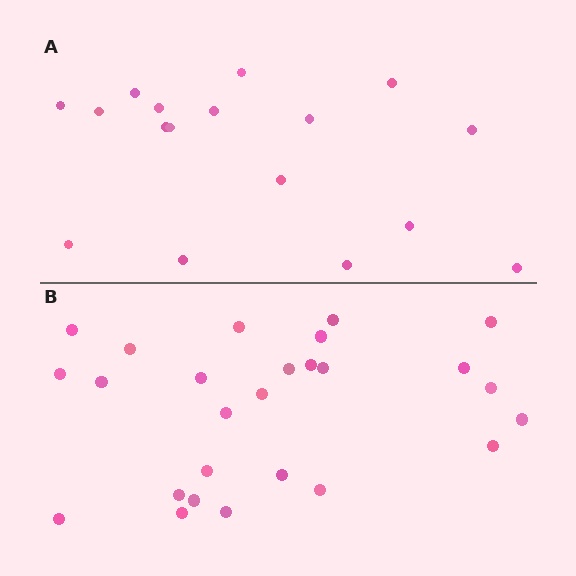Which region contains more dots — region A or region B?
Region B (the bottom region) has more dots.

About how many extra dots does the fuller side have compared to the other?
Region B has roughly 8 or so more dots than region A.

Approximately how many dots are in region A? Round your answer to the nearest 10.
About 20 dots. (The exact count is 17, which rounds to 20.)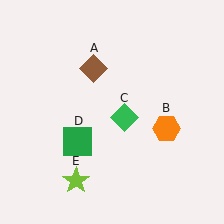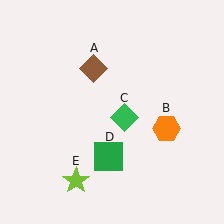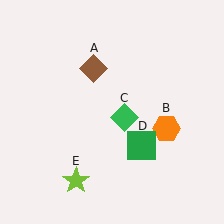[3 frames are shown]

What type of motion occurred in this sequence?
The green square (object D) rotated counterclockwise around the center of the scene.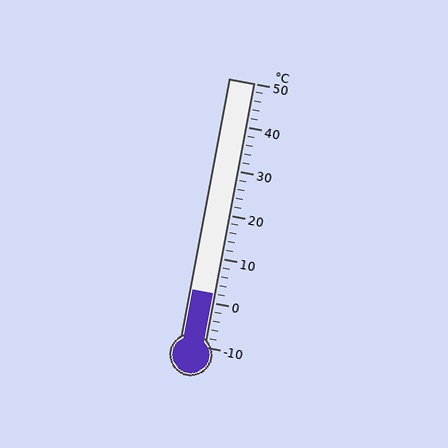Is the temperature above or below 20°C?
The temperature is below 20°C.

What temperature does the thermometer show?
The thermometer shows approximately 2°C.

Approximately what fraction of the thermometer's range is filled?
The thermometer is filled to approximately 20% of its range.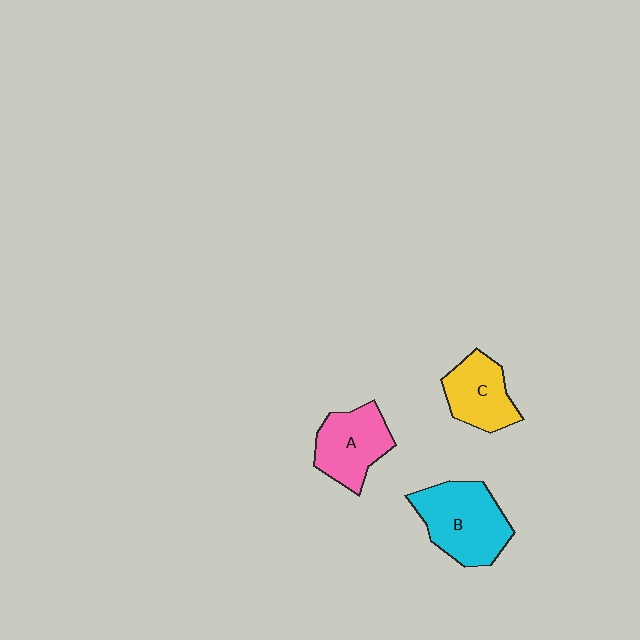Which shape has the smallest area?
Shape C (yellow).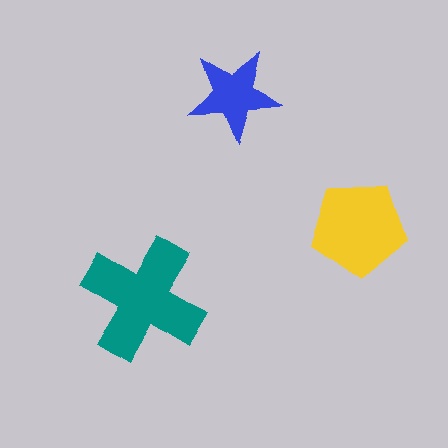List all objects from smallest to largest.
The blue star, the yellow pentagon, the teal cross.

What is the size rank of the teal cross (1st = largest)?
1st.